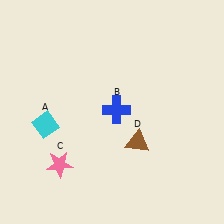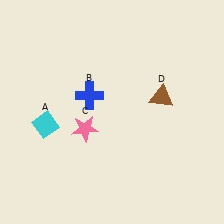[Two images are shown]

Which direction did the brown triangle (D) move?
The brown triangle (D) moved up.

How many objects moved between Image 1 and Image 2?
3 objects moved between the two images.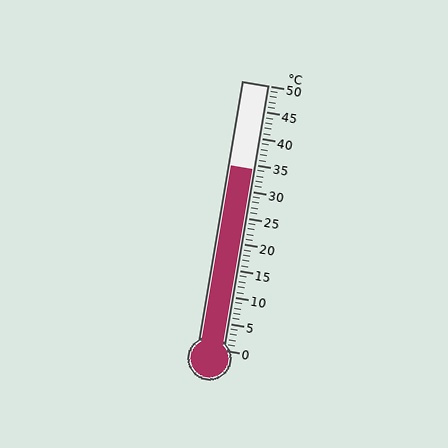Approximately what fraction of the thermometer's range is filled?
The thermometer is filled to approximately 70% of its range.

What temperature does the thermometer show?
The thermometer shows approximately 34°C.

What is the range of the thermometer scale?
The thermometer scale ranges from 0°C to 50°C.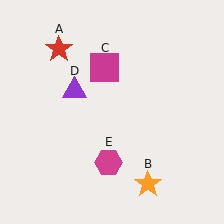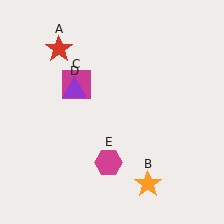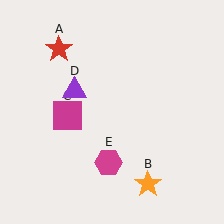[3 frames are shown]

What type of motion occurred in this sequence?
The magenta square (object C) rotated counterclockwise around the center of the scene.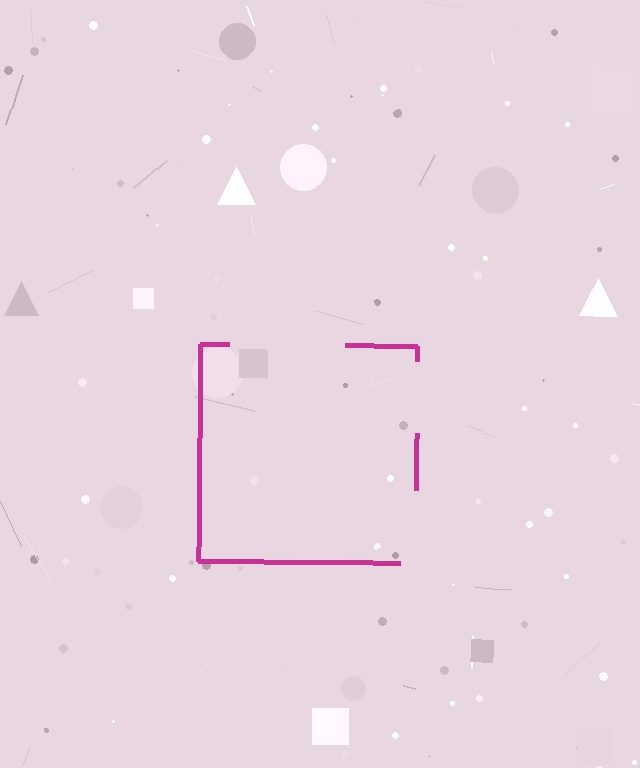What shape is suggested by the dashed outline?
The dashed outline suggests a square.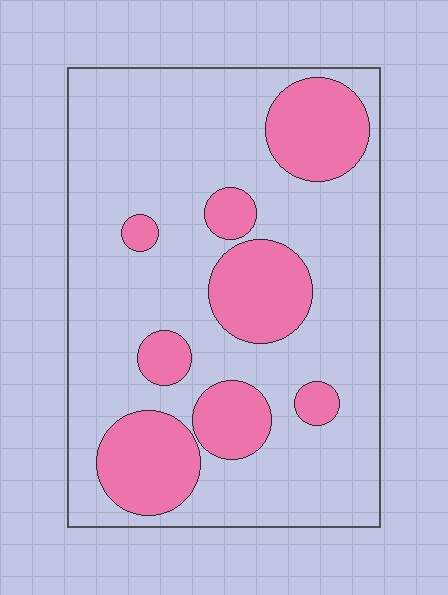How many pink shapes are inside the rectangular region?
8.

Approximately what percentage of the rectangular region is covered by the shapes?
Approximately 25%.